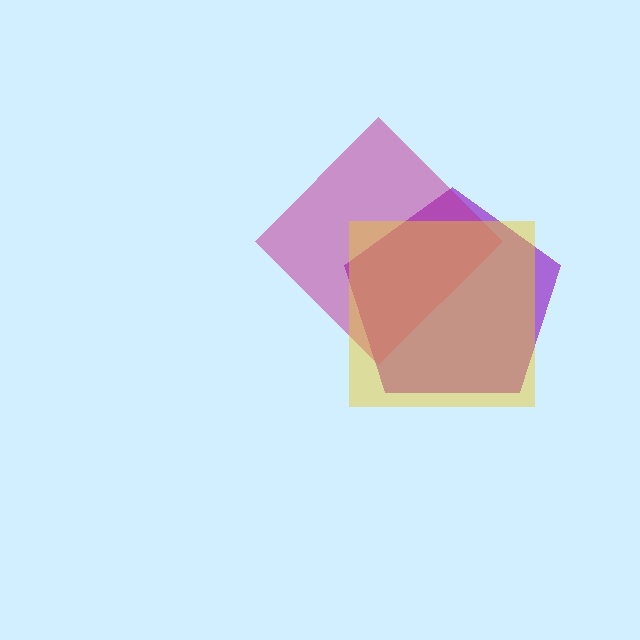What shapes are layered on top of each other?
The layered shapes are: a purple pentagon, a magenta diamond, a yellow square.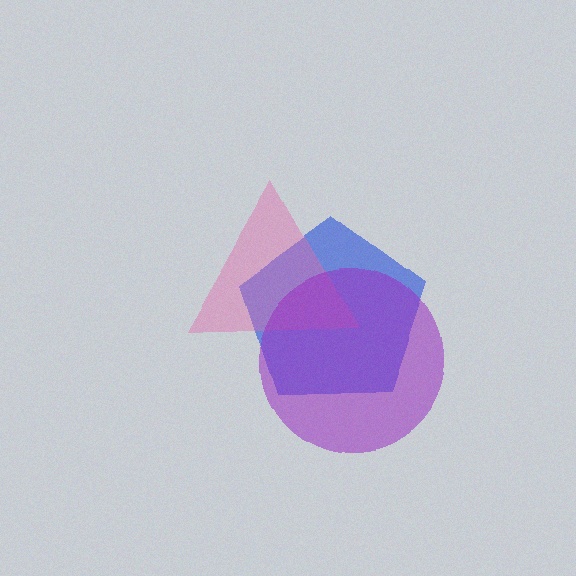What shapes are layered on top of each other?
The layered shapes are: a blue pentagon, a pink triangle, a purple circle.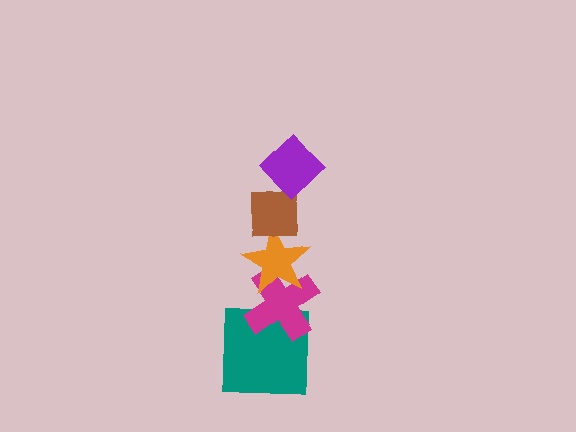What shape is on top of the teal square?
The magenta cross is on top of the teal square.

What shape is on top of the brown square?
The purple diamond is on top of the brown square.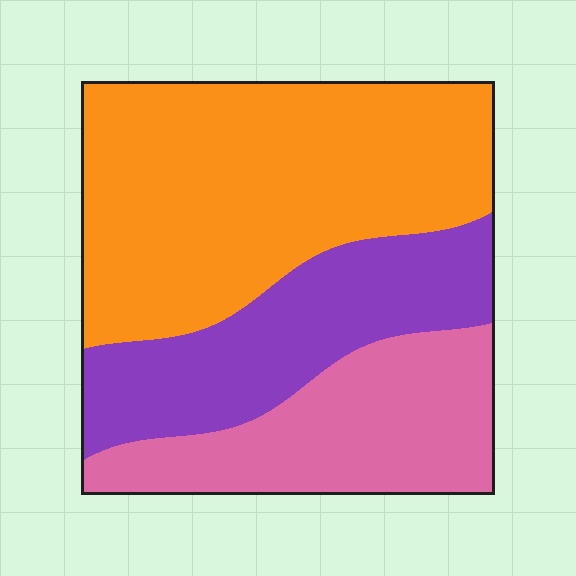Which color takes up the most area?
Orange, at roughly 50%.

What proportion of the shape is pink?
Pink takes up about one quarter (1/4) of the shape.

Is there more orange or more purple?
Orange.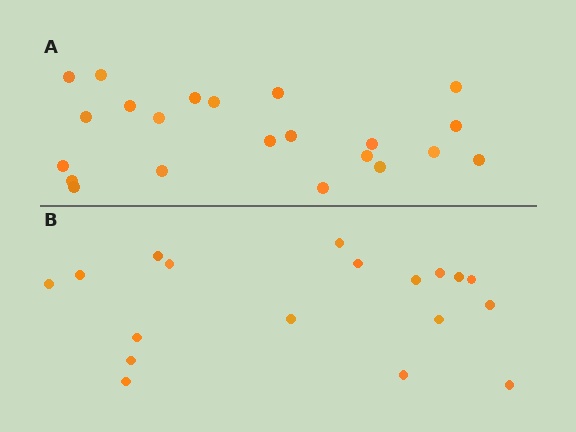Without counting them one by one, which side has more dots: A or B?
Region A (the top region) has more dots.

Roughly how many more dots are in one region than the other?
Region A has about 4 more dots than region B.